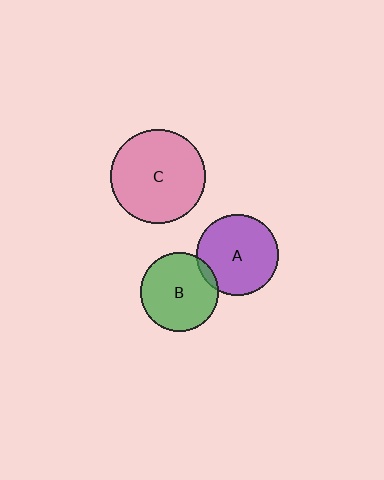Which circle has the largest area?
Circle C (pink).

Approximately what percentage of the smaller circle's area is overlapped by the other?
Approximately 5%.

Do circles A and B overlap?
Yes.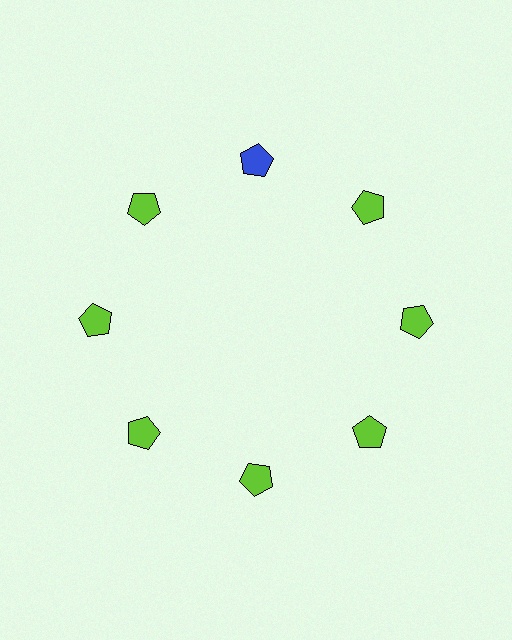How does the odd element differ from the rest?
It has a different color: blue instead of lime.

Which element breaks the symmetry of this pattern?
The blue pentagon at roughly the 12 o'clock position breaks the symmetry. All other shapes are lime pentagons.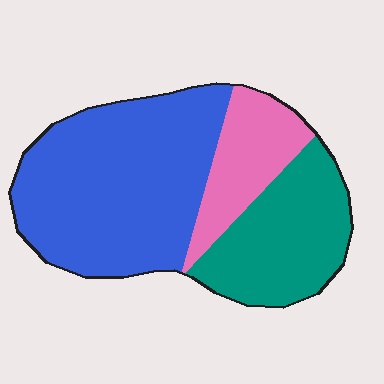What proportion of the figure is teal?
Teal covers around 30% of the figure.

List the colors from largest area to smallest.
From largest to smallest: blue, teal, pink.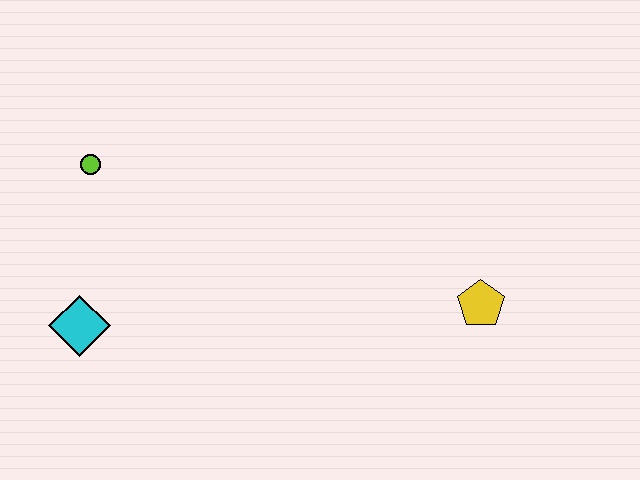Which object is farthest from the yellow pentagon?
The lime circle is farthest from the yellow pentagon.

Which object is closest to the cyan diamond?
The lime circle is closest to the cyan diamond.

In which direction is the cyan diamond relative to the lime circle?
The cyan diamond is below the lime circle.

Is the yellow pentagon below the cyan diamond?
No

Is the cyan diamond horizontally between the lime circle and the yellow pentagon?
No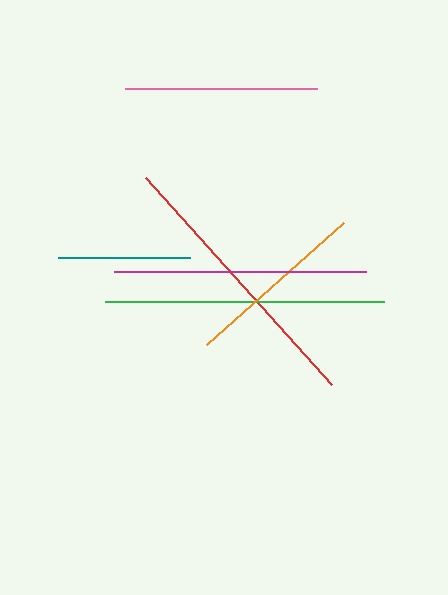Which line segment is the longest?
The green line is the longest at approximately 280 pixels.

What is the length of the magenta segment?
The magenta segment is approximately 253 pixels long.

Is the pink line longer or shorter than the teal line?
The pink line is longer than the teal line.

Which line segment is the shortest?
The teal line is the shortest at approximately 131 pixels.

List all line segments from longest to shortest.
From longest to shortest: green, red, magenta, pink, orange, teal.